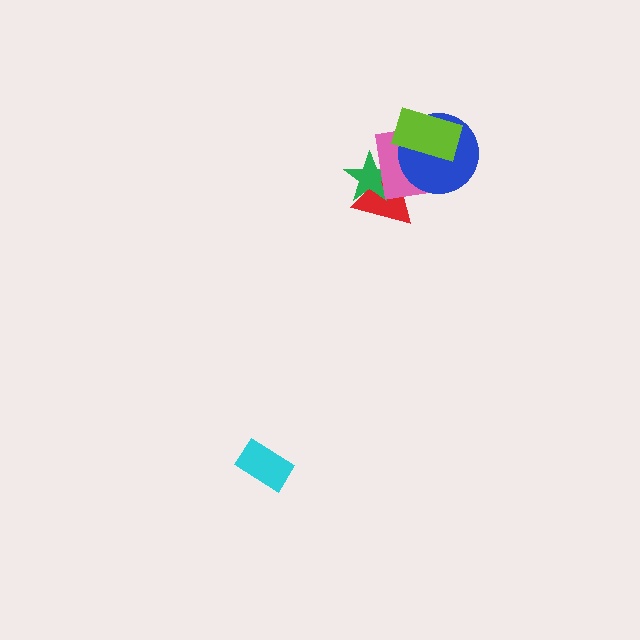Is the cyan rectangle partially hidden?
No, no other shape covers it.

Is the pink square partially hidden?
Yes, it is partially covered by another shape.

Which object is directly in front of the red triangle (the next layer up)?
The green star is directly in front of the red triangle.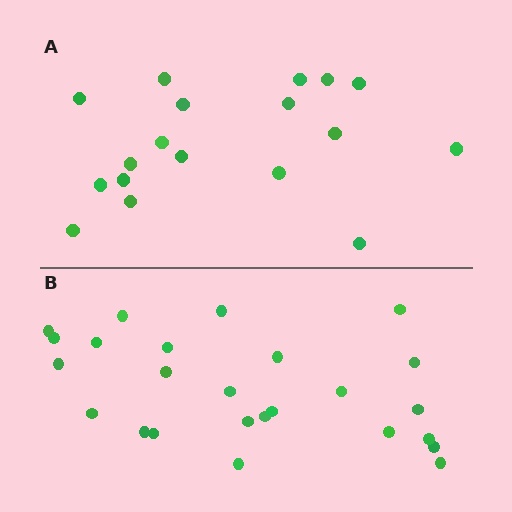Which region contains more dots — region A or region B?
Region B (the bottom region) has more dots.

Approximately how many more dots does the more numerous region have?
Region B has roughly 8 or so more dots than region A.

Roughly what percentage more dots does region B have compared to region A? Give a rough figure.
About 40% more.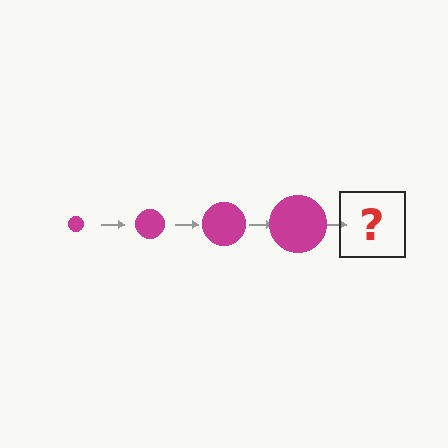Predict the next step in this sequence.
The next step is a magenta circle, larger than the previous one.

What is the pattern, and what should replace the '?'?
The pattern is that the circle gets progressively larger each step. The '?' should be a magenta circle, larger than the previous one.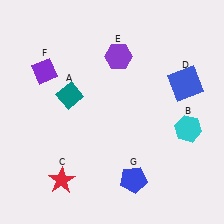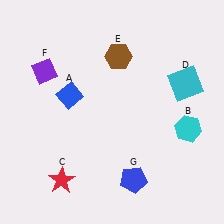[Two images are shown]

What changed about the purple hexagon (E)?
In Image 1, E is purple. In Image 2, it changed to brown.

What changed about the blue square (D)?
In Image 1, D is blue. In Image 2, it changed to cyan.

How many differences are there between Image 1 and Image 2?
There are 3 differences between the two images.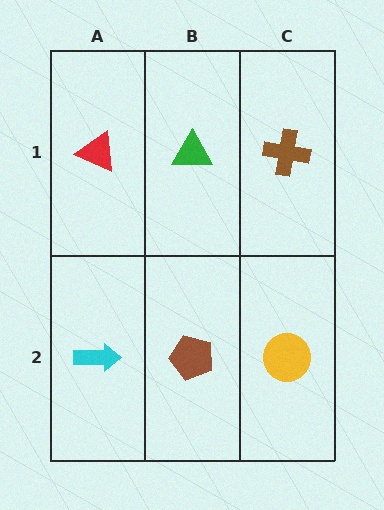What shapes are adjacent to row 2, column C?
A brown cross (row 1, column C), a brown pentagon (row 2, column B).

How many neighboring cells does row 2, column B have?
3.